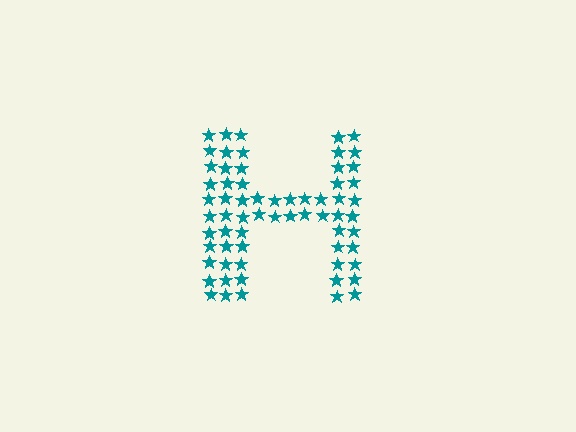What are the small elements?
The small elements are stars.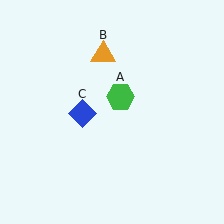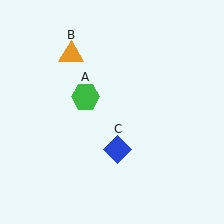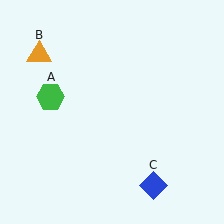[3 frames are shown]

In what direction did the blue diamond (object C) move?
The blue diamond (object C) moved down and to the right.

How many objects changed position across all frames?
3 objects changed position: green hexagon (object A), orange triangle (object B), blue diamond (object C).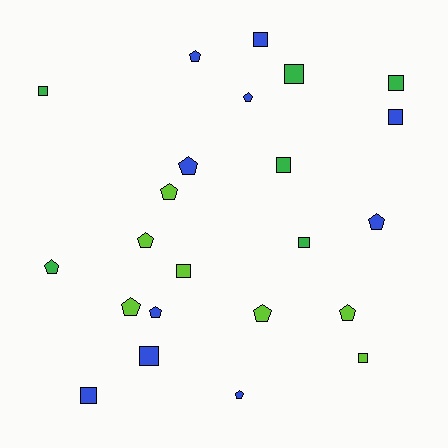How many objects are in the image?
There are 23 objects.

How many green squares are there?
There are 5 green squares.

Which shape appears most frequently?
Pentagon, with 12 objects.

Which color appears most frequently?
Blue, with 10 objects.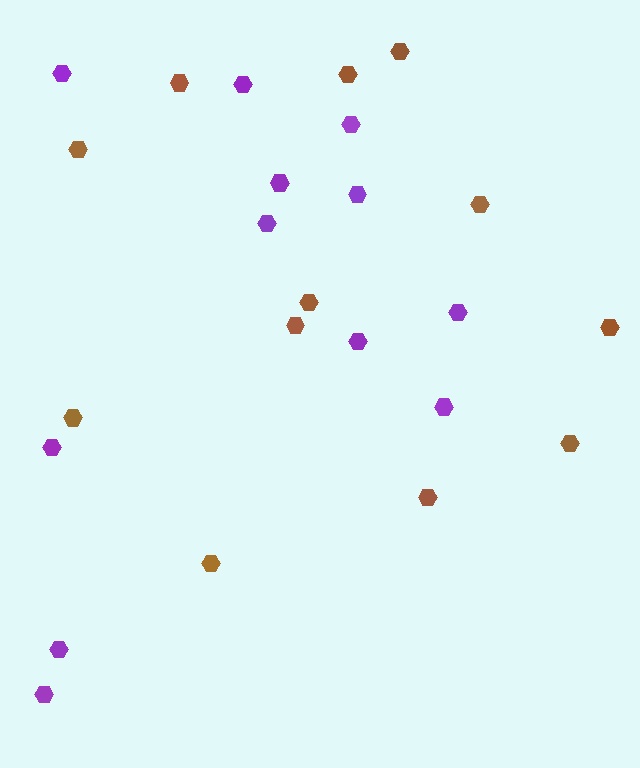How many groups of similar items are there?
There are 2 groups: one group of brown hexagons (12) and one group of purple hexagons (12).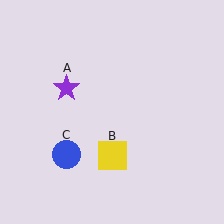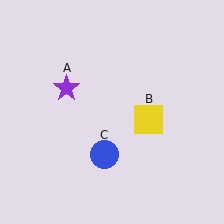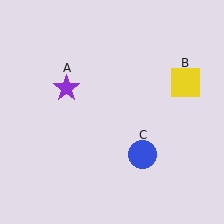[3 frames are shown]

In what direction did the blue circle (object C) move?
The blue circle (object C) moved right.